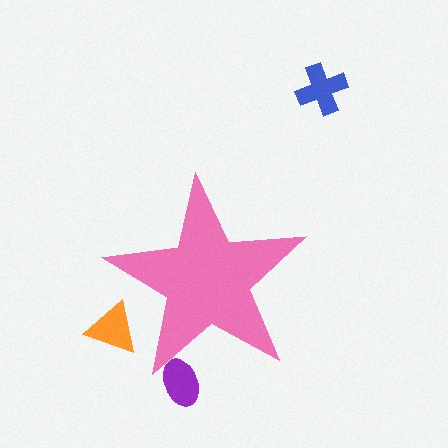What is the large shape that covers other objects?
A pink star.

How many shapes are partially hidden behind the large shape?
2 shapes are partially hidden.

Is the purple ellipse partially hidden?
Yes, the purple ellipse is partially hidden behind the pink star.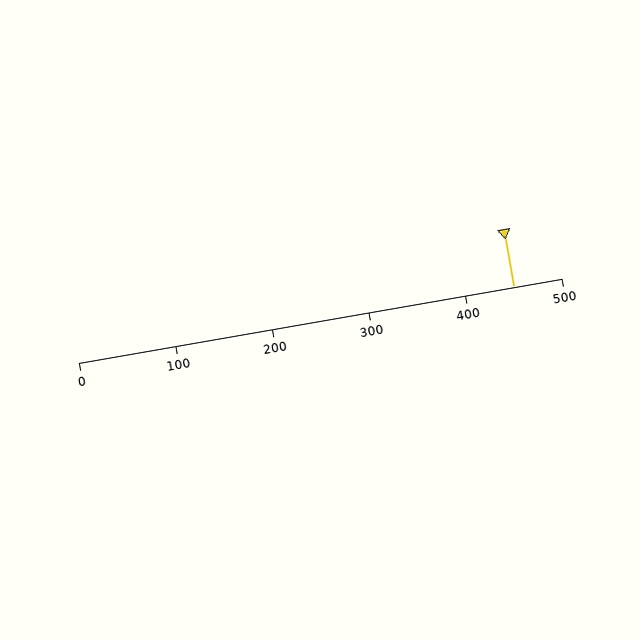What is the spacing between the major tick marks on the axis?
The major ticks are spaced 100 apart.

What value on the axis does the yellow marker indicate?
The marker indicates approximately 450.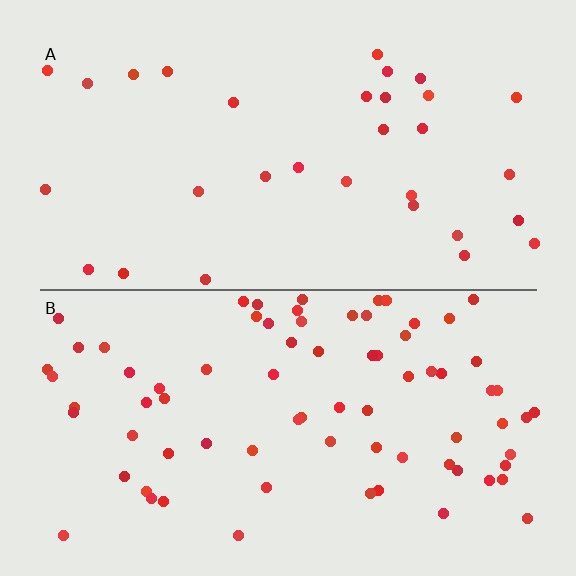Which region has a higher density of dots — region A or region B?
B (the bottom).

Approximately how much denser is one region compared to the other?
Approximately 2.5× — region B over region A.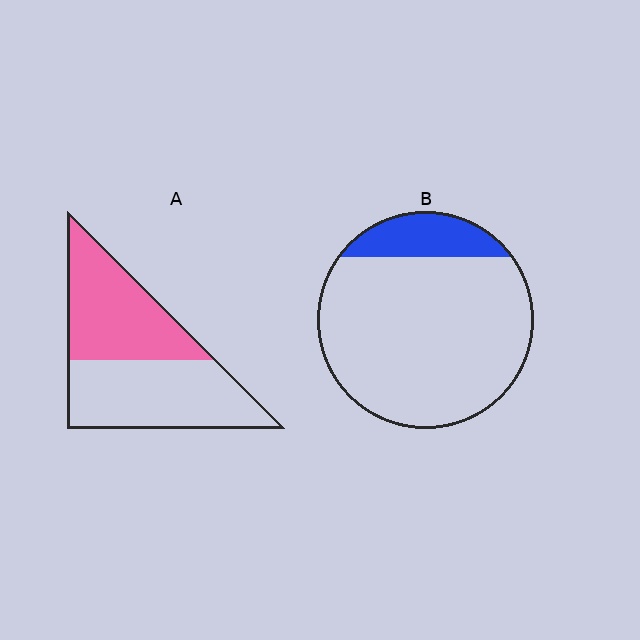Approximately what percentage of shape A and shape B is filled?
A is approximately 45% and B is approximately 15%.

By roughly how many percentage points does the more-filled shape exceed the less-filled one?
By roughly 30 percentage points (A over B).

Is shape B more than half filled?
No.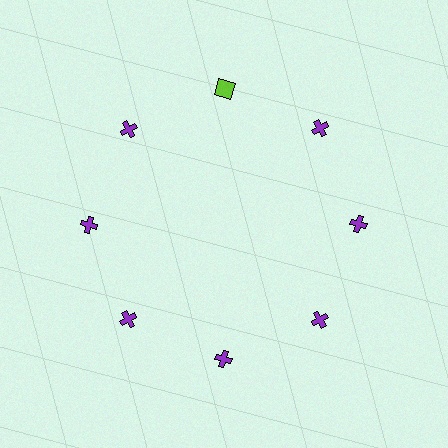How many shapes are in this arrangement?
There are 8 shapes arranged in a ring pattern.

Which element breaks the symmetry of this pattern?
The lime square at roughly the 12 o'clock position breaks the symmetry. All other shapes are purple crosses.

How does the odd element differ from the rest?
It differs in both color (lime instead of purple) and shape (square instead of cross).